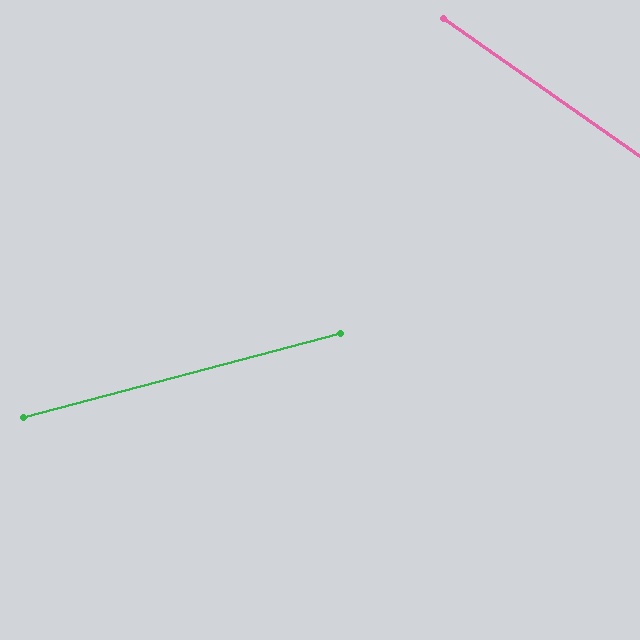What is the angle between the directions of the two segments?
Approximately 50 degrees.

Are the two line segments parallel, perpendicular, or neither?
Neither parallel nor perpendicular — they differ by about 50°.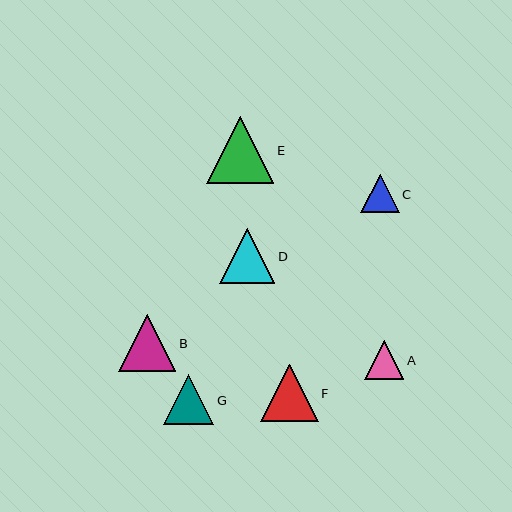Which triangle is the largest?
Triangle E is the largest with a size of approximately 67 pixels.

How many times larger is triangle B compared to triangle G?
Triangle B is approximately 1.1 times the size of triangle G.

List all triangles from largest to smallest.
From largest to smallest: E, F, B, D, G, A, C.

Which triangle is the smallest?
Triangle C is the smallest with a size of approximately 38 pixels.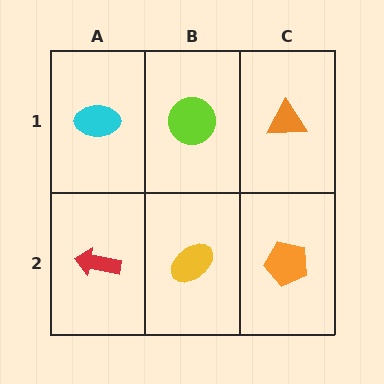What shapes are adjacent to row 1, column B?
A yellow ellipse (row 2, column B), a cyan ellipse (row 1, column A), an orange triangle (row 1, column C).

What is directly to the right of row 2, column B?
An orange pentagon.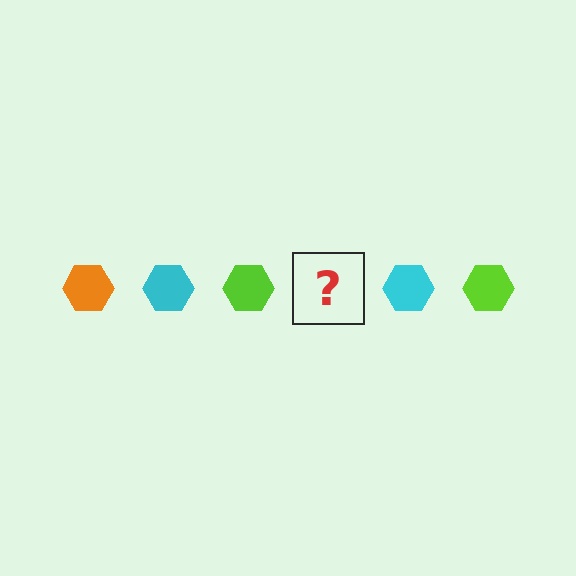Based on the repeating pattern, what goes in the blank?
The blank should be an orange hexagon.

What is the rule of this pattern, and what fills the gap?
The rule is that the pattern cycles through orange, cyan, lime hexagons. The gap should be filled with an orange hexagon.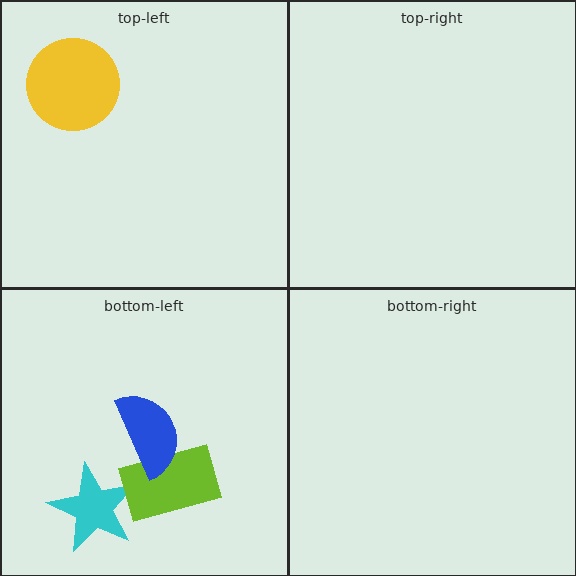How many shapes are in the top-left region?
1.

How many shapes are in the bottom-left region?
3.